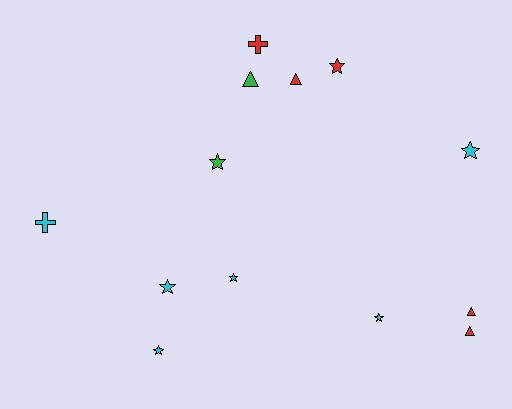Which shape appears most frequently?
Star, with 7 objects.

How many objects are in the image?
There are 13 objects.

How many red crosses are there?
There is 1 red cross.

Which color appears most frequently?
Cyan, with 6 objects.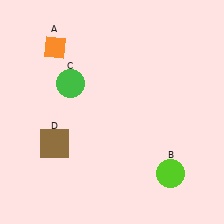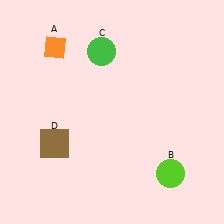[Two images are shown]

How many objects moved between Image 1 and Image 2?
1 object moved between the two images.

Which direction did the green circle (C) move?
The green circle (C) moved up.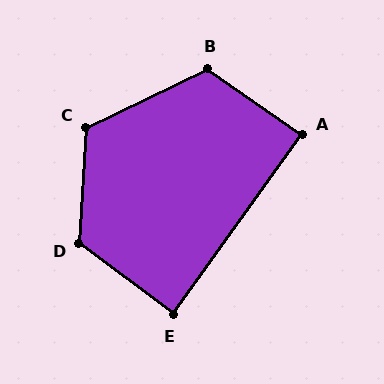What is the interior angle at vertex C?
Approximately 119 degrees (obtuse).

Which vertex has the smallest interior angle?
E, at approximately 88 degrees.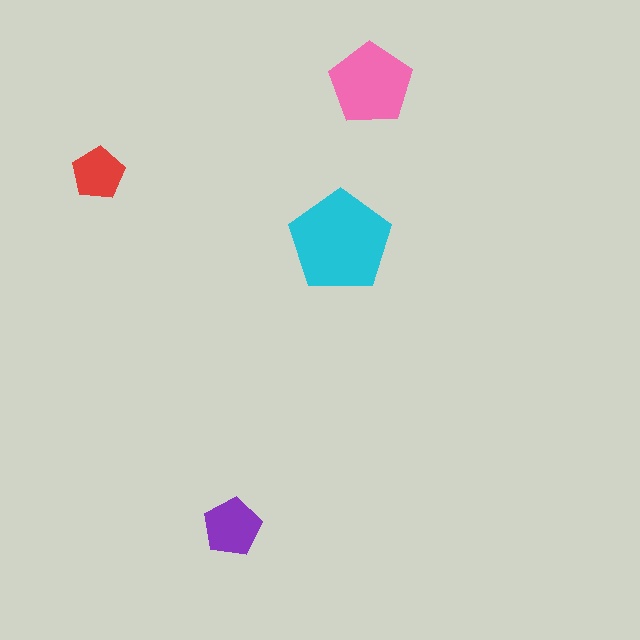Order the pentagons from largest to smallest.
the cyan one, the pink one, the purple one, the red one.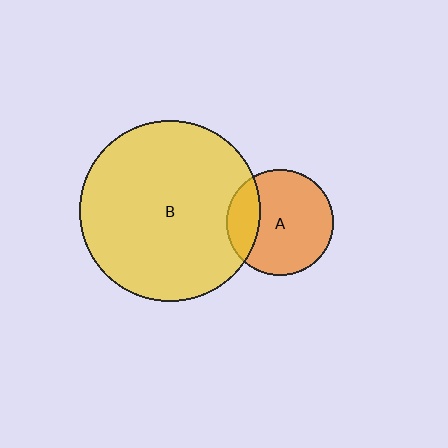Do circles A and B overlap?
Yes.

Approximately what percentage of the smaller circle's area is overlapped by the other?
Approximately 25%.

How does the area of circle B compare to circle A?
Approximately 2.9 times.